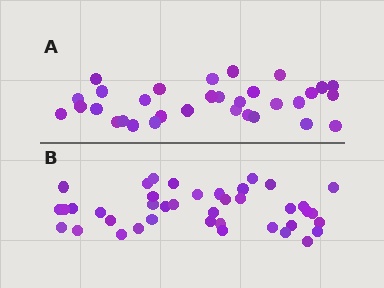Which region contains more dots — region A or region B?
Region B (the bottom region) has more dots.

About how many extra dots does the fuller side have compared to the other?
Region B has roughly 8 or so more dots than region A.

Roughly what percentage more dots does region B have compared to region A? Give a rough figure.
About 25% more.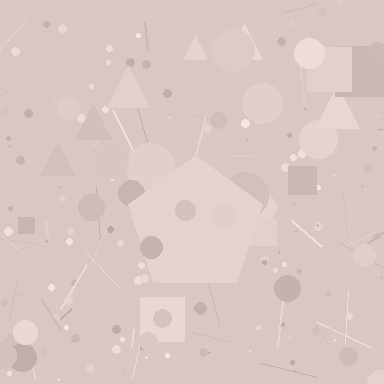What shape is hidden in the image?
A pentagon is hidden in the image.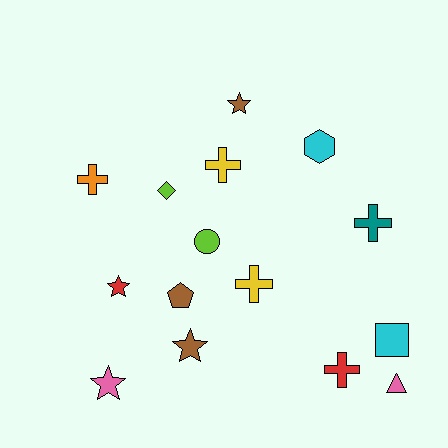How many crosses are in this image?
There are 5 crosses.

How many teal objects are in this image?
There is 1 teal object.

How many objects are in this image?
There are 15 objects.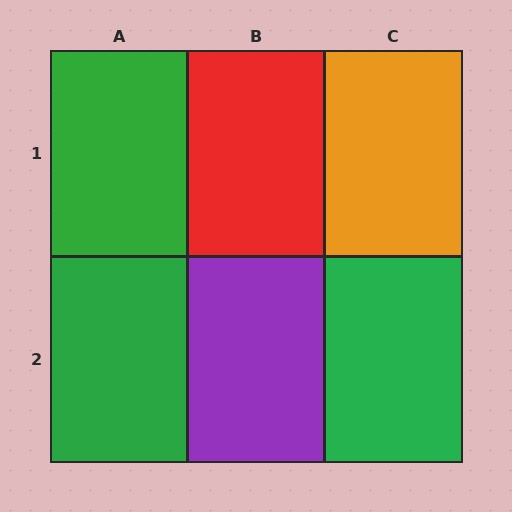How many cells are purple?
1 cell is purple.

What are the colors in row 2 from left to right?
Green, purple, green.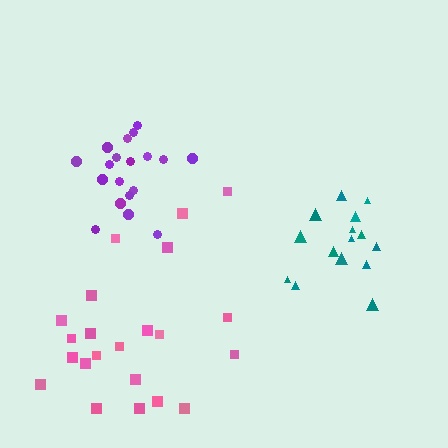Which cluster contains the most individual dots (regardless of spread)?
Pink (22).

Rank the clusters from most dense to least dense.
purple, teal, pink.